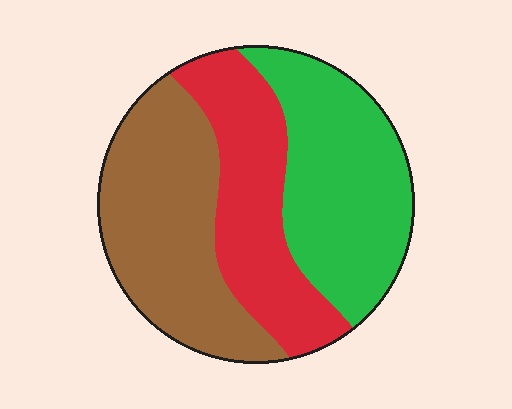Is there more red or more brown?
Brown.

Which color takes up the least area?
Red, at roughly 30%.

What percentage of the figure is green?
Green covers 35% of the figure.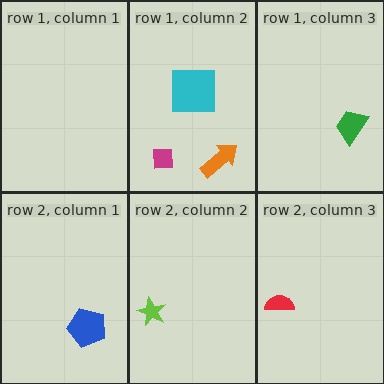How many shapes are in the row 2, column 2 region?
1.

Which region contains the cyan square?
The row 1, column 2 region.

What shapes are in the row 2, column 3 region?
The red semicircle.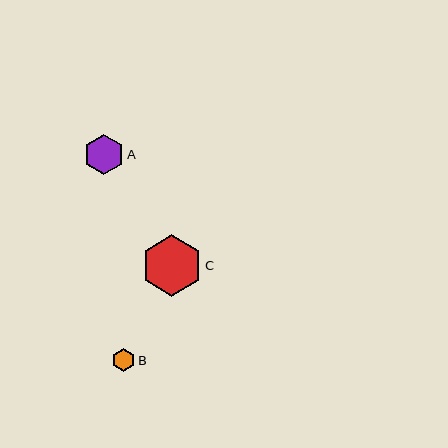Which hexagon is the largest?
Hexagon C is the largest with a size of approximately 61 pixels.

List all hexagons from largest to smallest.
From largest to smallest: C, A, B.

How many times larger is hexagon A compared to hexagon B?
Hexagon A is approximately 1.7 times the size of hexagon B.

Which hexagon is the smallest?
Hexagon B is the smallest with a size of approximately 23 pixels.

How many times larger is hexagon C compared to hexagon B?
Hexagon C is approximately 2.6 times the size of hexagon B.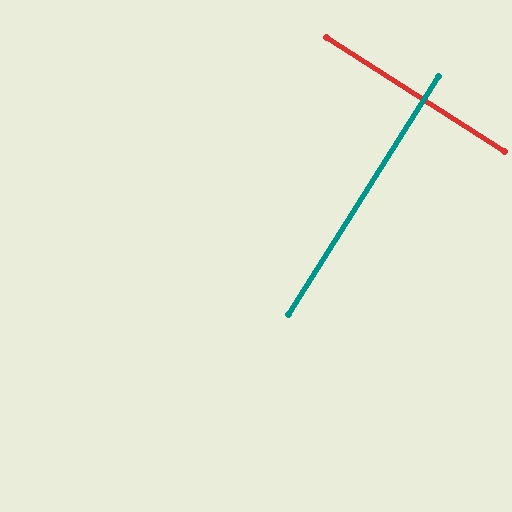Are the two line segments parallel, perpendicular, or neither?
Perpendicular — they meet at approximately 89°.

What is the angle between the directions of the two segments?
Approximately 89 degrees.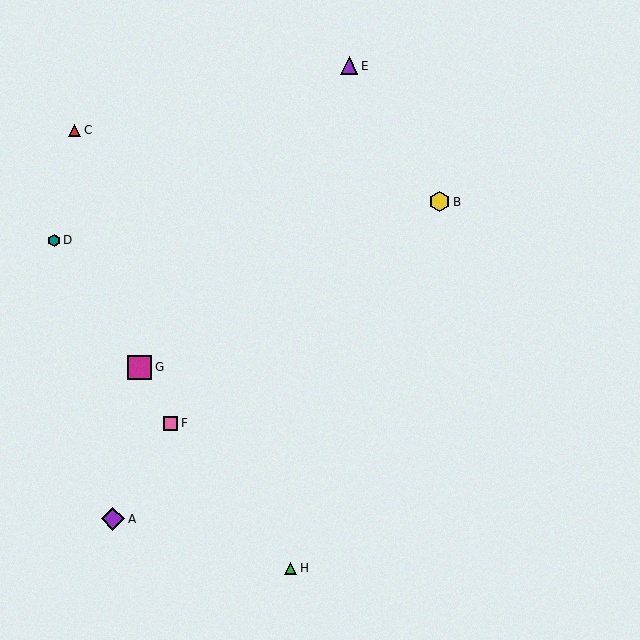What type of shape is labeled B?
Shape B is a yellow hexagon.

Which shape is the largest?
The magenta square (labeled G) is the largest.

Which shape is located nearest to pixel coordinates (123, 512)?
The purple diamond (labeled A) at (113, 519) is nearest to that location.